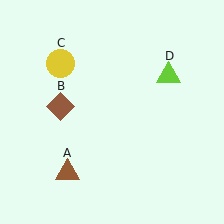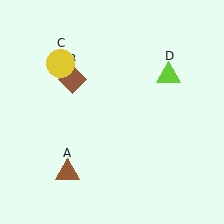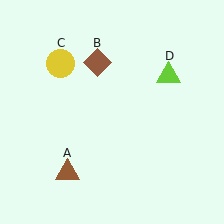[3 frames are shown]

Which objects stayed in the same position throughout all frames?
Brown triangle (object A) and yellow circle (object C) and lime triangle (object D) remained stationary.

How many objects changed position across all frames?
1 object changed position: brown diamond (object B).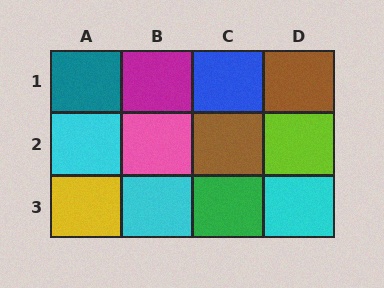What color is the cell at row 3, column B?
Cyan.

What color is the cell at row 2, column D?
Lime.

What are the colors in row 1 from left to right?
Teal, magenta, blue, brown.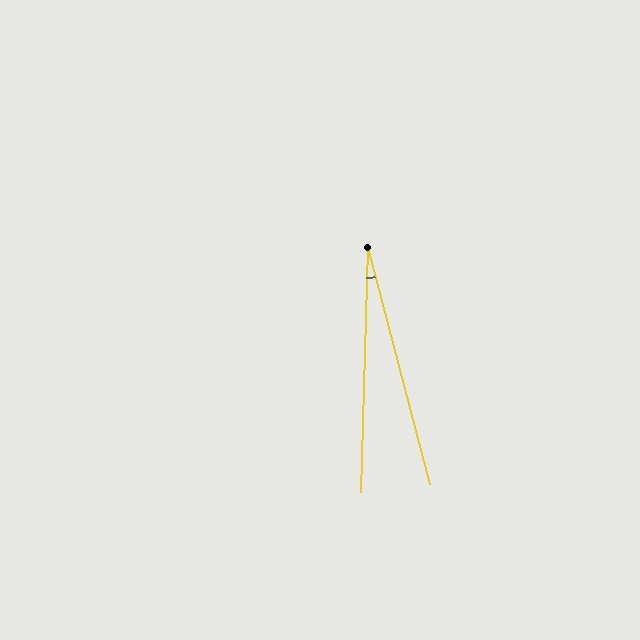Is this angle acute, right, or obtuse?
It is acute.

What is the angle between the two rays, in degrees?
Approximately 16 degrees.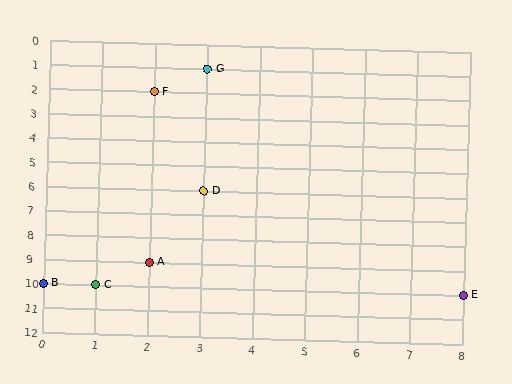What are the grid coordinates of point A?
Point A is at grid coordinates (2, 9).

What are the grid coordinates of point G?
Point G is at grid coordinates (3, 1).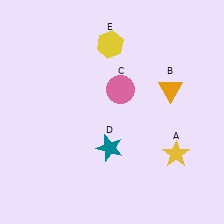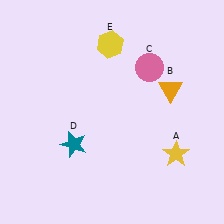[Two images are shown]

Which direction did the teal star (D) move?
The teal star (D) moved left.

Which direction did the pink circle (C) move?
The pink circle (C) moved right.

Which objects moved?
The objects that moved are: the pink circle (C), the teal star (D).